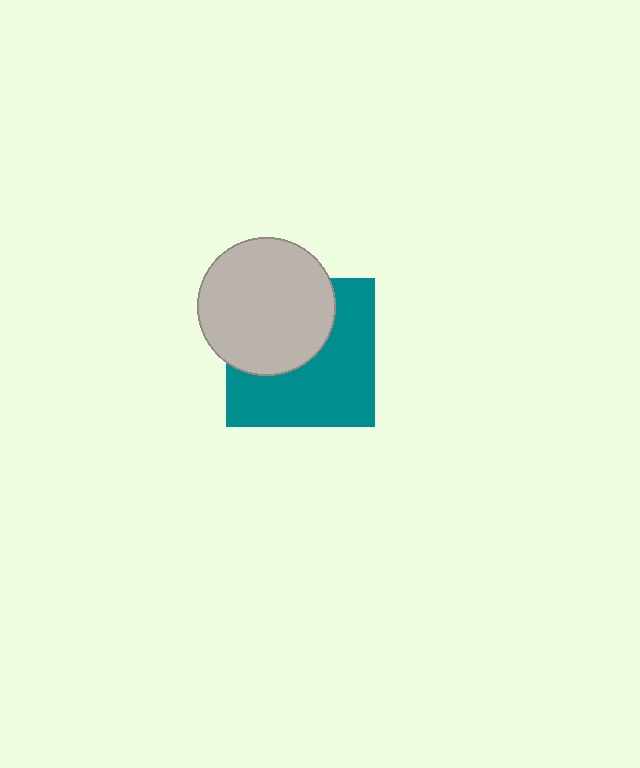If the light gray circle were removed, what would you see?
You would see the complete teal square.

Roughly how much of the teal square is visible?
About half of it is visible (roughly 57%).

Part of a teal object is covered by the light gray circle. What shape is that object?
It is a square.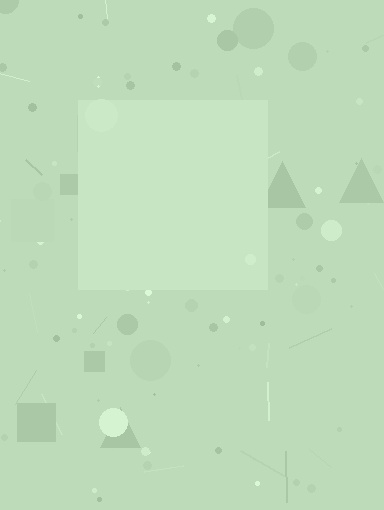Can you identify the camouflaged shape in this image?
The camouflaged shape is a square.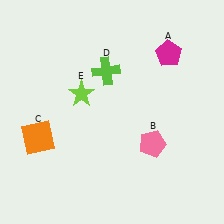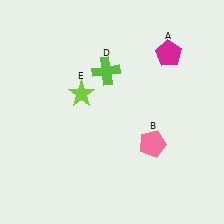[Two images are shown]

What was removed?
The orange square (C) was removed in Image 2.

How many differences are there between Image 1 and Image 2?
There is 1 difference between the two images.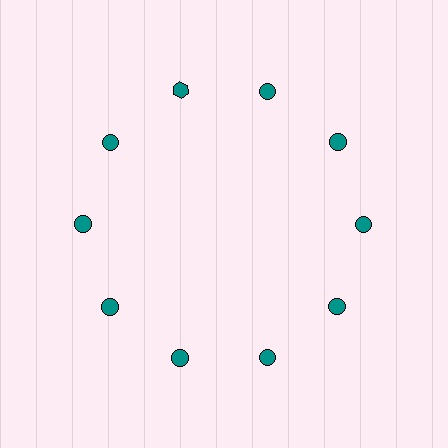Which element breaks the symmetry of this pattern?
The teal hexagon at roughly the 11 o'clock position breaks the symmetry. All other shapes are teal circles.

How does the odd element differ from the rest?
It has a different shape: hexagon instead of circle.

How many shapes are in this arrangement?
There are 10 shapes arranged in a ring pattern.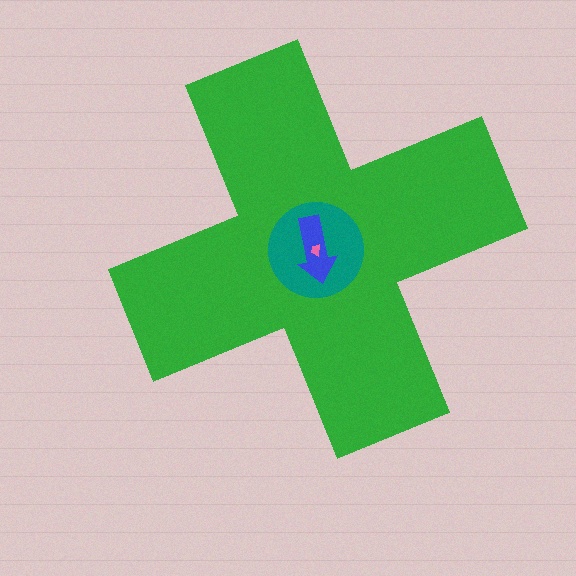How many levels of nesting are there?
4.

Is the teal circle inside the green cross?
Yes.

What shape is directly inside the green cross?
The teal circle.